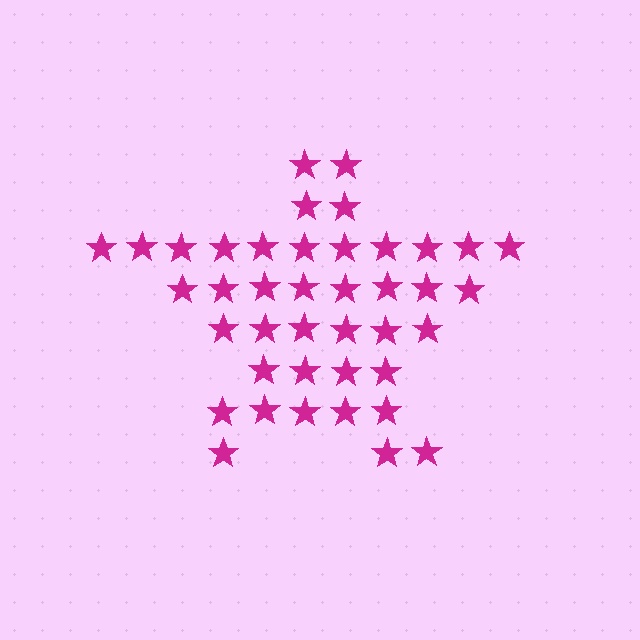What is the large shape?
The large shape is a star.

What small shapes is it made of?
It is made of small stars.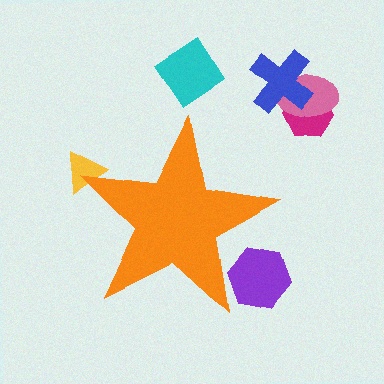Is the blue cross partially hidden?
No, the blue cross is fully visible.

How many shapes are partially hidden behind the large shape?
2 shapes are partially hidden.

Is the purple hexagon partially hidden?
Yes, the purple hexagon is partially hidden behind the orange star.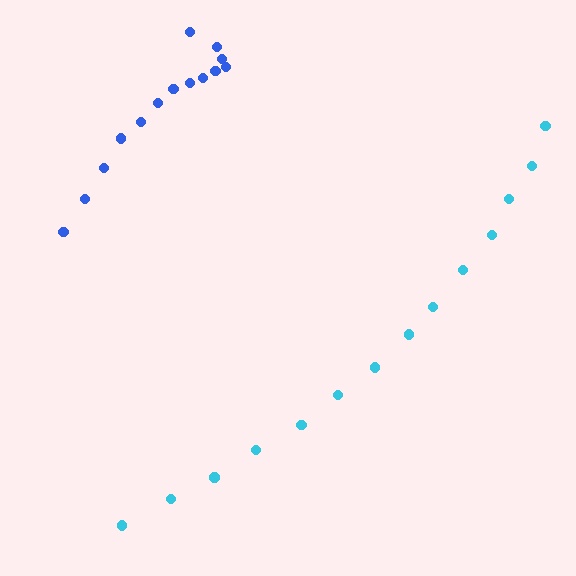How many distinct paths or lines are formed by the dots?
There are 2 distinct paths.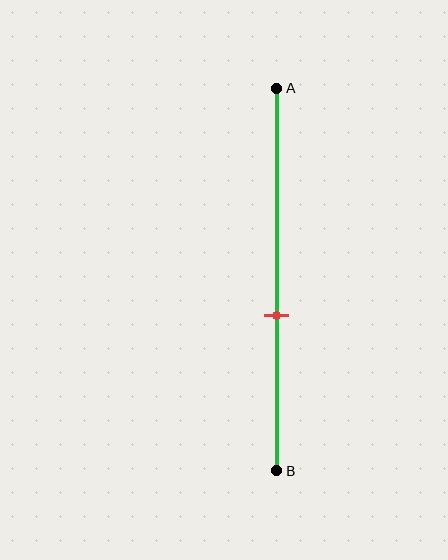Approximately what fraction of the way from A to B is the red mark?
The red mark is approximately 60% of the way from A to B.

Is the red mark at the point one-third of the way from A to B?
No, the mark is at about 60% from A, not at the 33% one-third point.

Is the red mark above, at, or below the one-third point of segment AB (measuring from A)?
The red mark is below the one-third point of segment AB.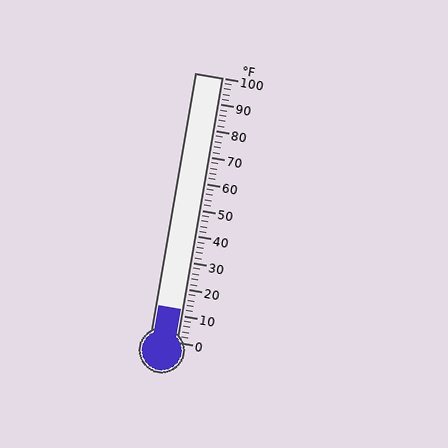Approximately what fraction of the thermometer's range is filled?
The thermometer is filled to approximately 10% of its range.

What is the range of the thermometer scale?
The thermometer scale ranges from 0°F to 100°F.